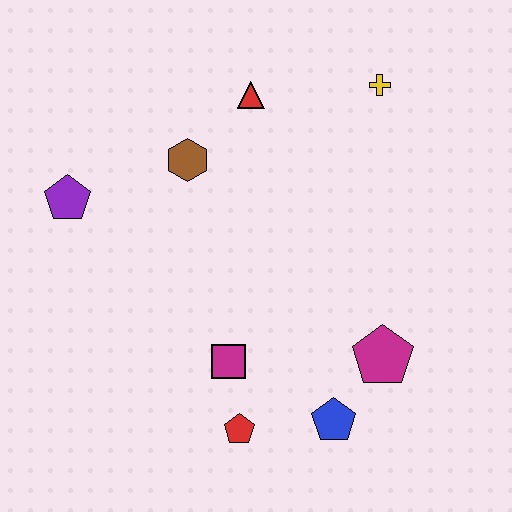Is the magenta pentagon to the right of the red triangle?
Yes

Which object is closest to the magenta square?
The red pentagon is closest to the magenta square.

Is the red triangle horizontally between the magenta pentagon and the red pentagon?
Yes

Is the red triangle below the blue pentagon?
No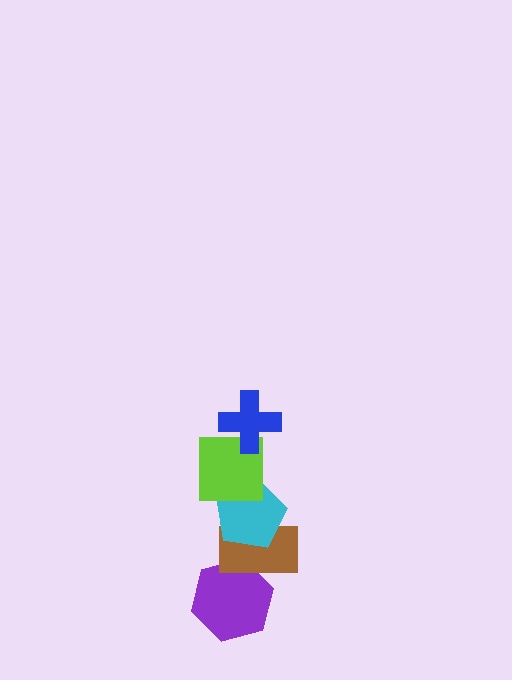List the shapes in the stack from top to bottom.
From top to bottom: the blue cross, the lime square, the cyan pentagon, the brown rectangle, the purple hexagon.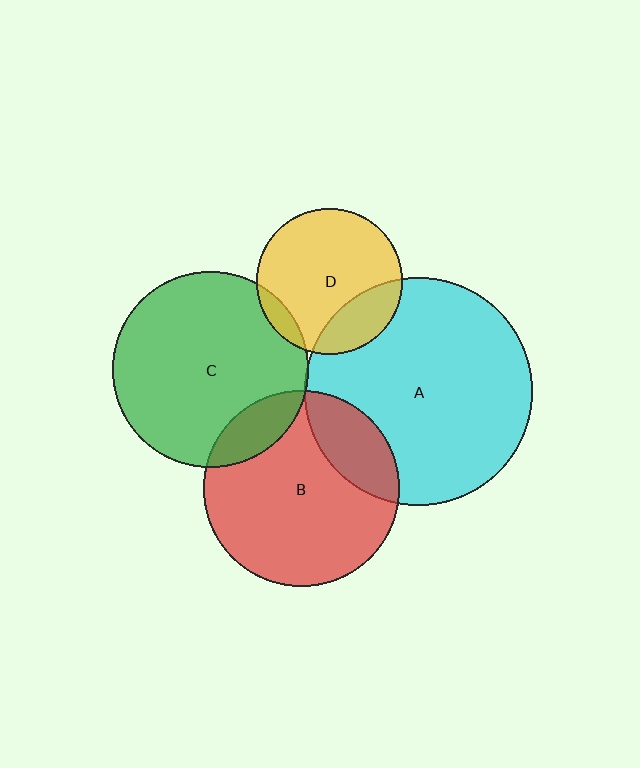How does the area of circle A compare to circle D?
Approximately 2.5 times.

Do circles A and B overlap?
Yes.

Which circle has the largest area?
Circle A (cyan).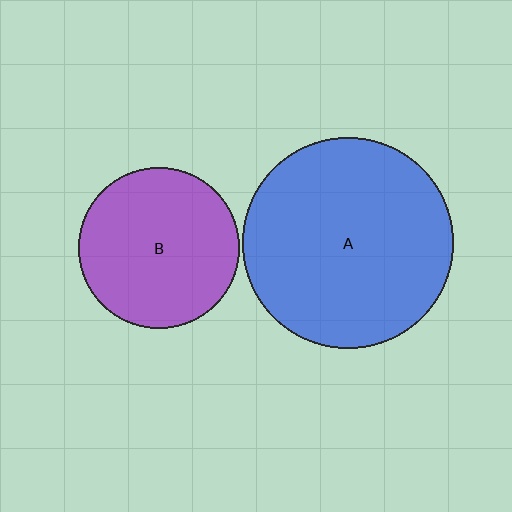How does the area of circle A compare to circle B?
Approximately 1.7 times.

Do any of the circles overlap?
No, none of the circles overlap.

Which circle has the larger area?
Circle A (blue).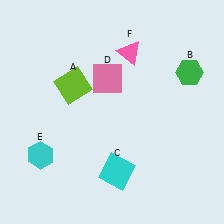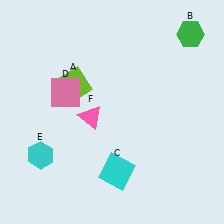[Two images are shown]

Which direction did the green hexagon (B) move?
The green hexagon (B) moved up.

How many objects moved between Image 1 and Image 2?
3 objects moved between the two images.